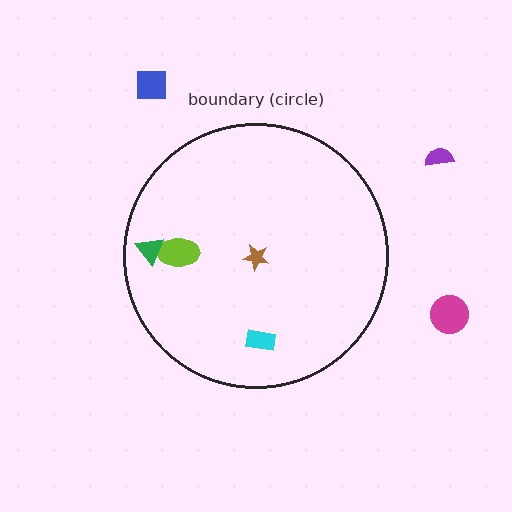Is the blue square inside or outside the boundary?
Outside.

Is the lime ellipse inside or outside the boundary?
Inside.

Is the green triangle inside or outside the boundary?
Inside.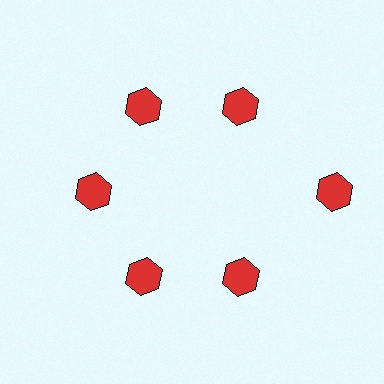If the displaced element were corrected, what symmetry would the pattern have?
It would have 6-fold rotational symmetry — the pattern would map onto itself every 60 degrees.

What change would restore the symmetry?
The symmetry would be restored by moving it inward, back onto the ring so that all 6 hexagons sit at equal angles and equal distance from the center.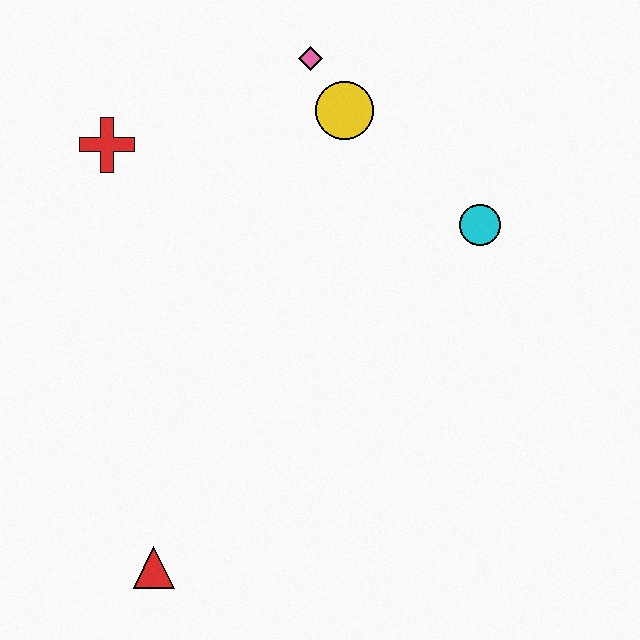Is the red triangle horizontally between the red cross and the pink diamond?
Yes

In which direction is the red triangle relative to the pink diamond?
The red triangle is below the pink diamond.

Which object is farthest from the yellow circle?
The red triangle is farthest from the yellow circle.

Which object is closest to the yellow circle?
The pink diamond is closest to the yellow circle.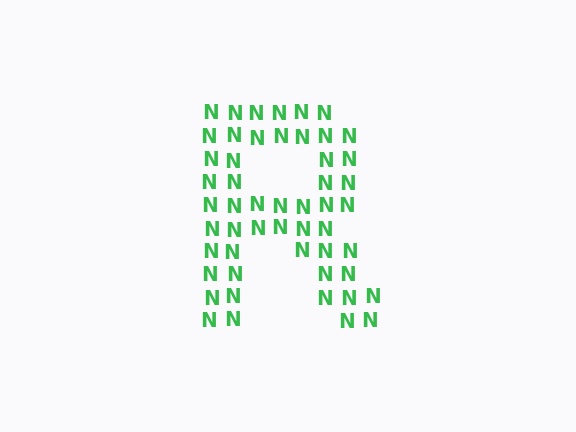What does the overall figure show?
The overall figure shows the letter R.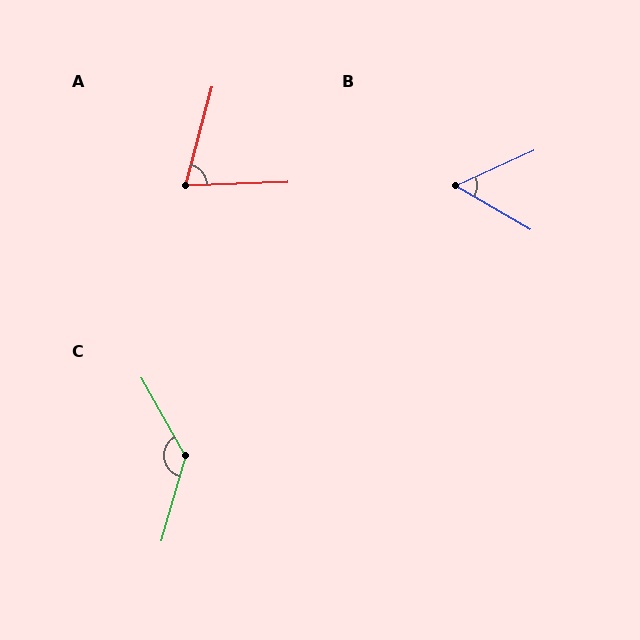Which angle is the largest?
C, at approximately 134 degrees.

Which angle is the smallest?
B, at approximately 54 degrees.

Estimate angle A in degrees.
Approximately 73 degrees.